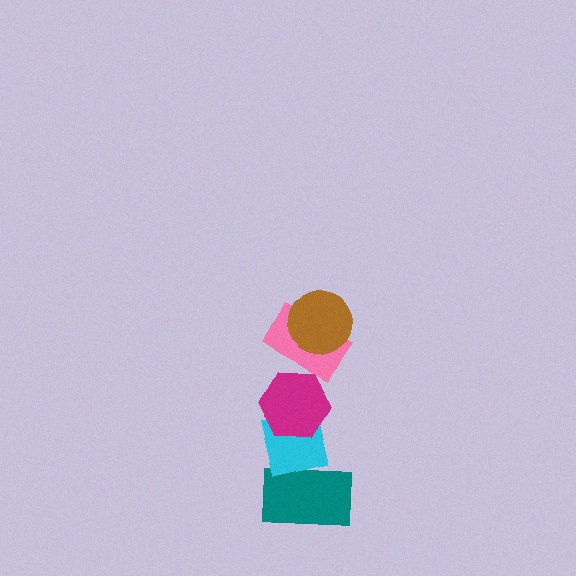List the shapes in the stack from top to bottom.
From top to bottom: the brown circle, the pink rectangle, the magenta hexagon, the cyan square, the teal rectangle.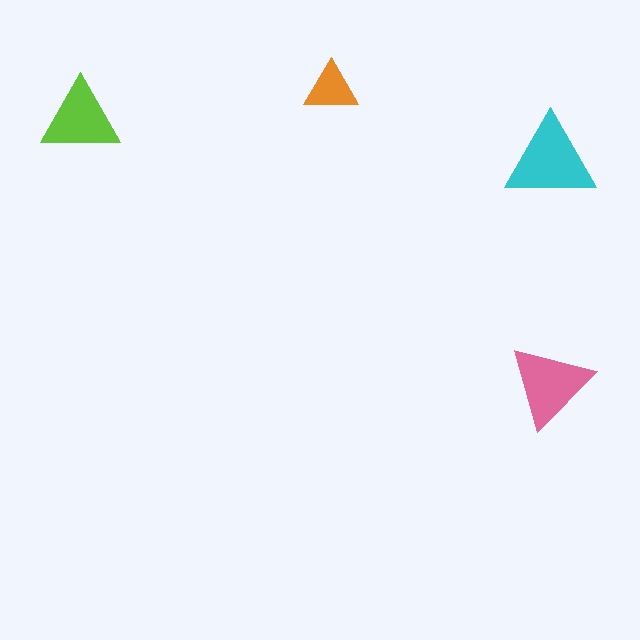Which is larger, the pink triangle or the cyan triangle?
The cyan one.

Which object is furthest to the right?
The cyan triangle is rightmost.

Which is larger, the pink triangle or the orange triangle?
The pink one.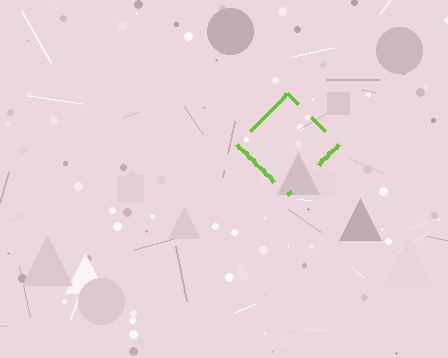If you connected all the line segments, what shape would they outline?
They would outline a diamond.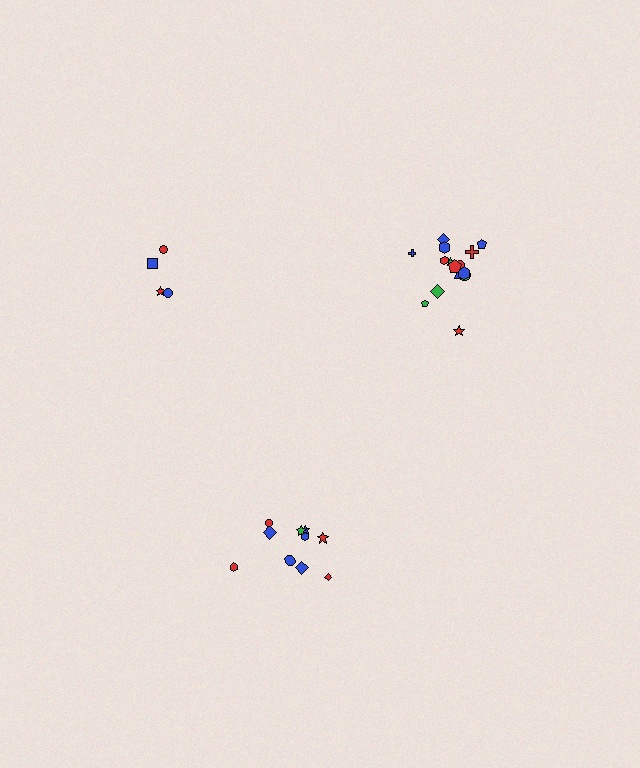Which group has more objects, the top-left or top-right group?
The top-right group.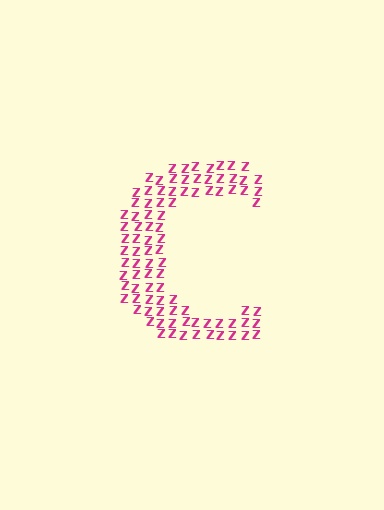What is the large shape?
The large shape is the letter C.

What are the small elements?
The small elements are letter Z's.